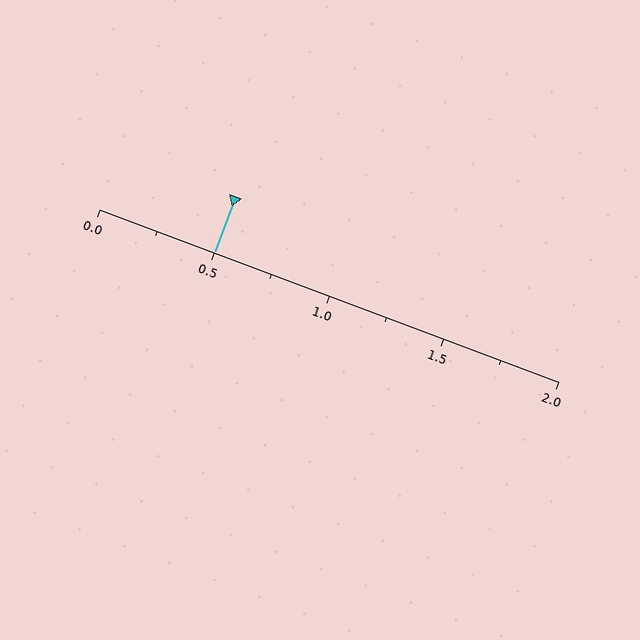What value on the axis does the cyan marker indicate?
The marker indicates approximately 0.5.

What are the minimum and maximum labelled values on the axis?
The axis runs from 0.0 to 2.0.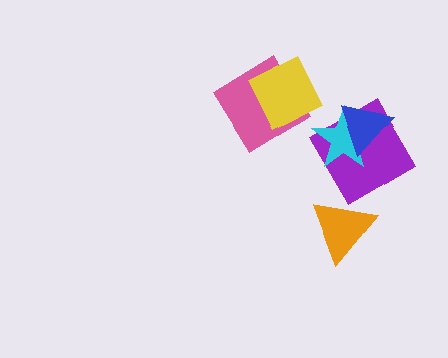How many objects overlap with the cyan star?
2 objects overlap with the cyan star.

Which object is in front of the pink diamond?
The yellow diamond is in front of the pink diamond.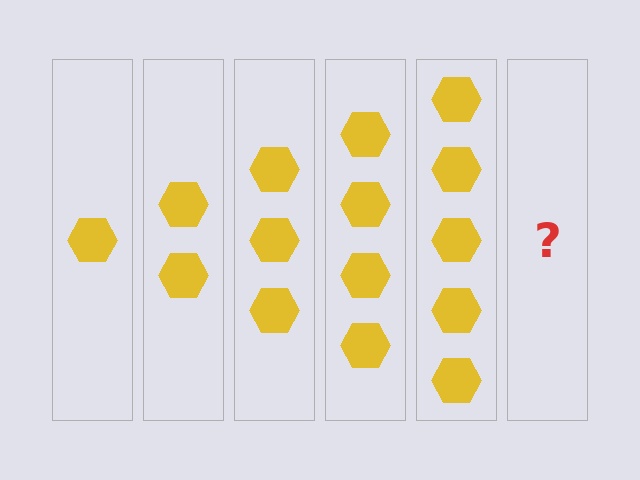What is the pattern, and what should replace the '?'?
The pattern is that each step adds one more hexagon. The '?' should be 6 hexagons.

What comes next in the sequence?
The next element should be 6 hexagons.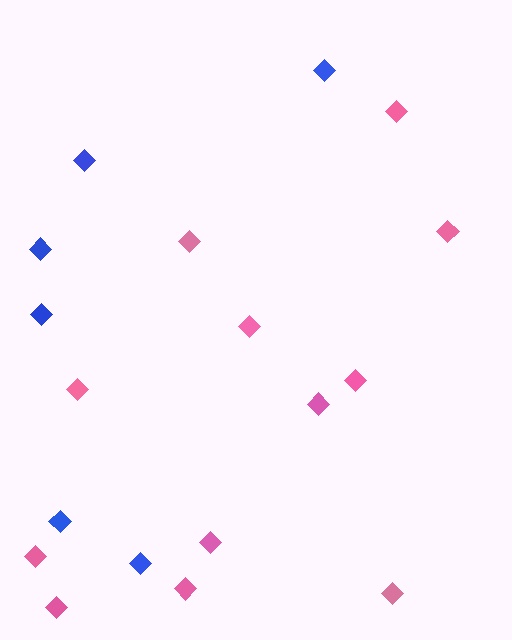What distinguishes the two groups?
There are 2 groups: one group of pink diamonds (12) and one group of blue diamonds (6).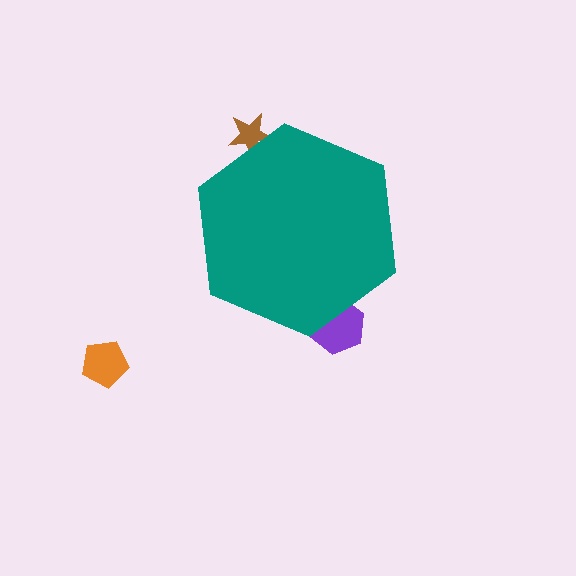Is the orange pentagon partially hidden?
No, the orange pentagon is fully visible.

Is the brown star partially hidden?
Yes, the brown star is partially hidden behind the teal hexagon.